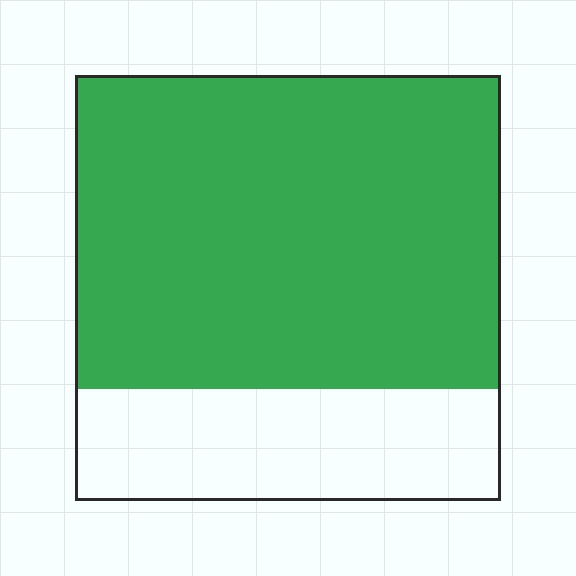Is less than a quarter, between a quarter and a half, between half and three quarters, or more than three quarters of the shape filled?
Between half and three quarters.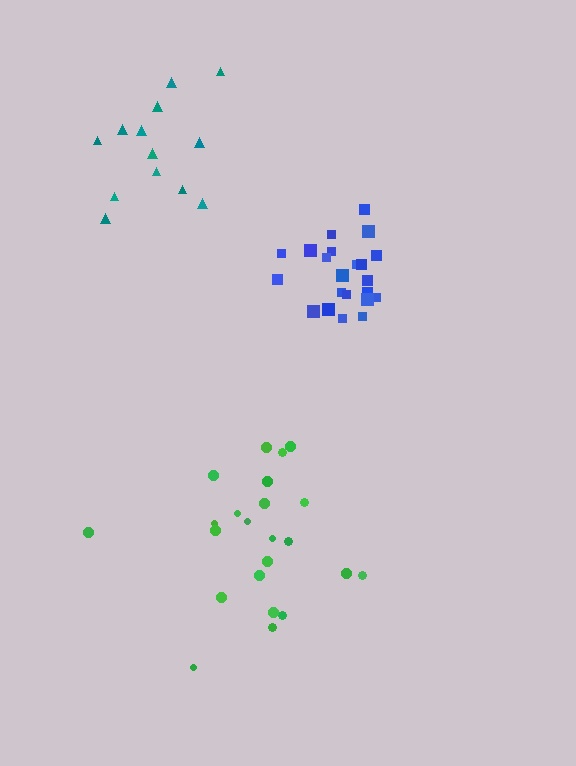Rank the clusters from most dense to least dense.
blue, green, teal.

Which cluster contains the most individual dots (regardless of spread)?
Green (23).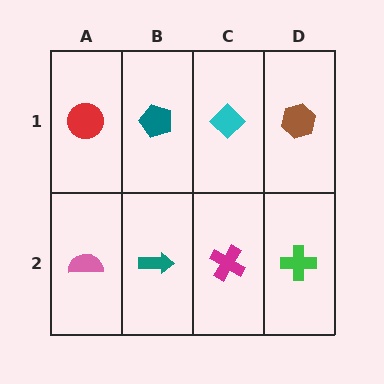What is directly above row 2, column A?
A red circle.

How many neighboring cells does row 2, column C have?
3.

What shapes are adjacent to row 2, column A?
A red circle (row 1, column A), a teal arrow (row 2, column B).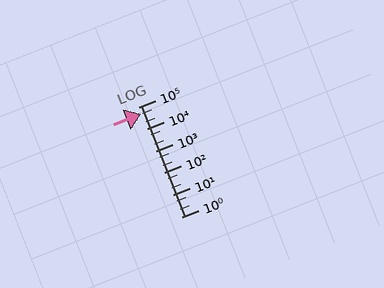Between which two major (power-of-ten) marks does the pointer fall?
The pointer is between 10000 and 100000.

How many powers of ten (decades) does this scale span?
The scale spans 5 decades, from 1 to 100000.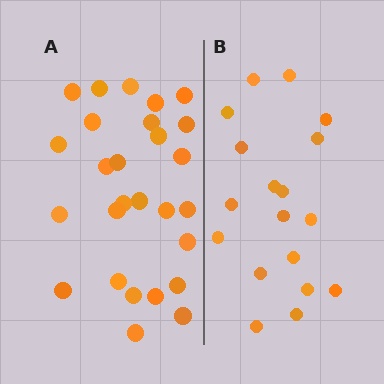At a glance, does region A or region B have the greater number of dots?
Region A (the left region) has more dots.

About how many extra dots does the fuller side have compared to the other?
Region A has roughly 8 or so more dots than region B.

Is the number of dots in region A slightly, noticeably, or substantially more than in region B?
Region A has substantially more. The ratio is roughly 1.5 to 1.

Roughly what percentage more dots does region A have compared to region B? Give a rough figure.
About 50% more.